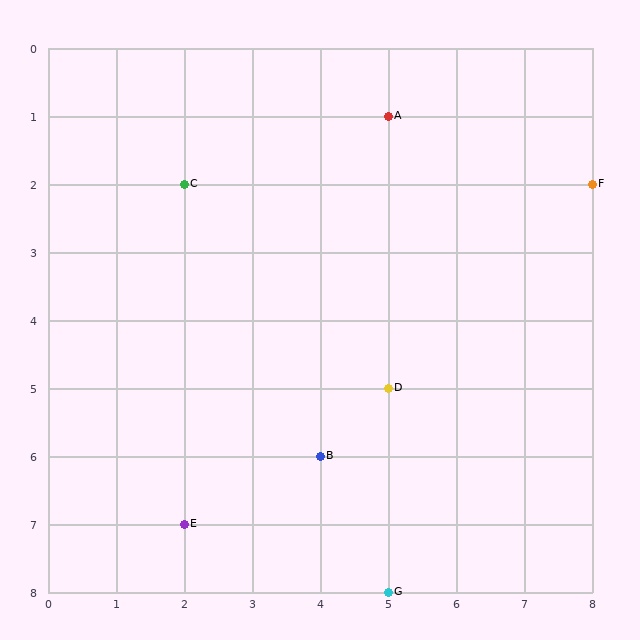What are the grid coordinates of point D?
Point D is at grid coordinates (5, 5).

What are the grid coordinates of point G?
Point G is at grid coordinates (5, 8).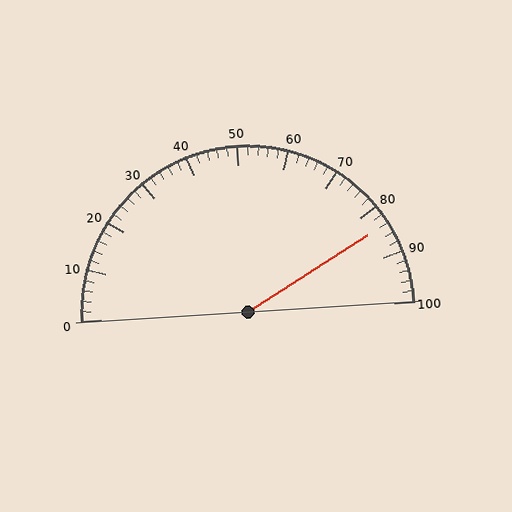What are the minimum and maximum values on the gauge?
The gauge ranges from 0 to 100.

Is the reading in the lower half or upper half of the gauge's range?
The reading is in the upper half of the range (0 to 100).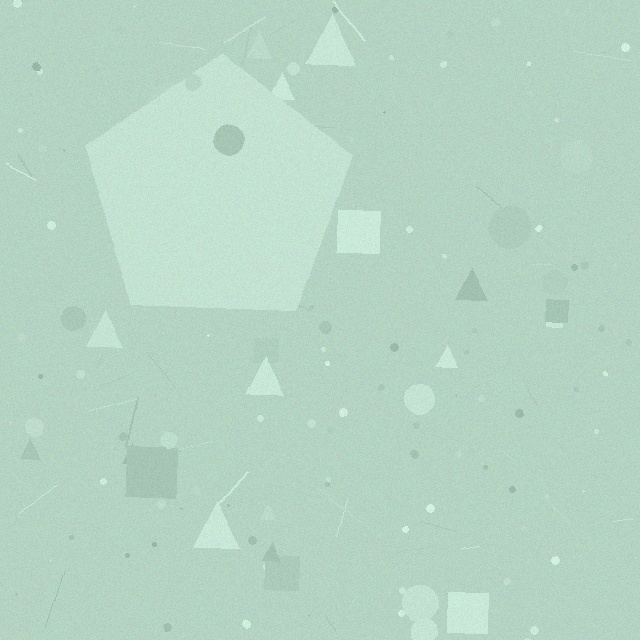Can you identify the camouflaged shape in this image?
The camouflaged shape is a pentagon.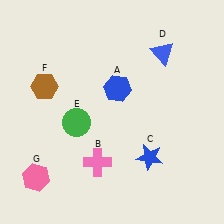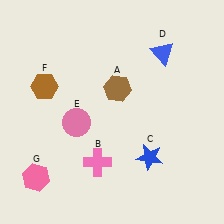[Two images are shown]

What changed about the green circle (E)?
In Image 1, E is green. In Image 2, it changed to pink.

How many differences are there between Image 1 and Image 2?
There are 2 differences between the two images.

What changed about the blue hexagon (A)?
In Image 1, A is blue. In Image 2, it changed to brown.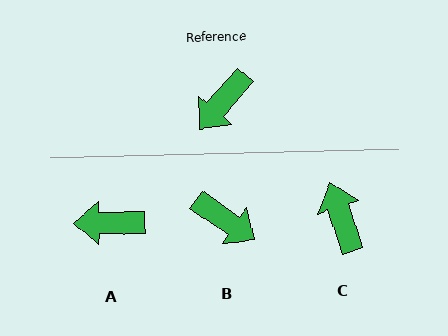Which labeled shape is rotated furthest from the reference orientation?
C, about 121 degrees away.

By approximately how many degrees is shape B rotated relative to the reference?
Approximately 96 degrees counter-clockwise.